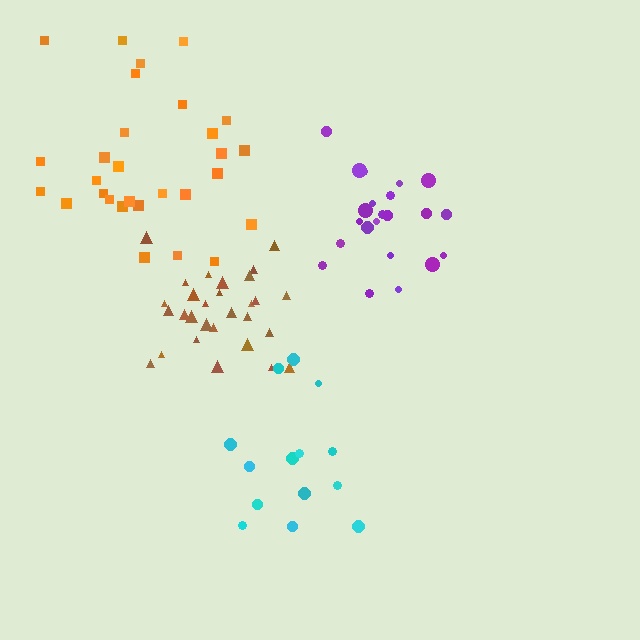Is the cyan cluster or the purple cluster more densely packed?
Purple.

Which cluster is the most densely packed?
Brown.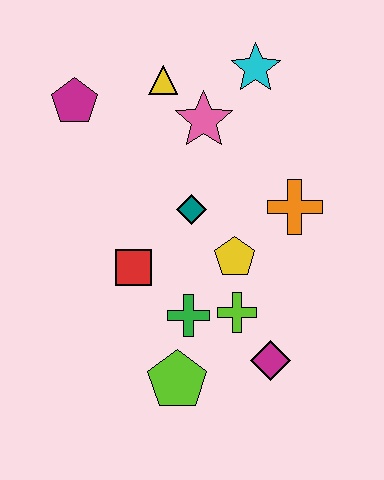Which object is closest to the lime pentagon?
The green cross is closest to the lime pentagon.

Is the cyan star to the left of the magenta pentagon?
No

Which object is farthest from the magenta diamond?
The magenta pentagon is farthest from the magenta diamond.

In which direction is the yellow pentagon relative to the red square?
The yellow pentagon is to the right of the red square.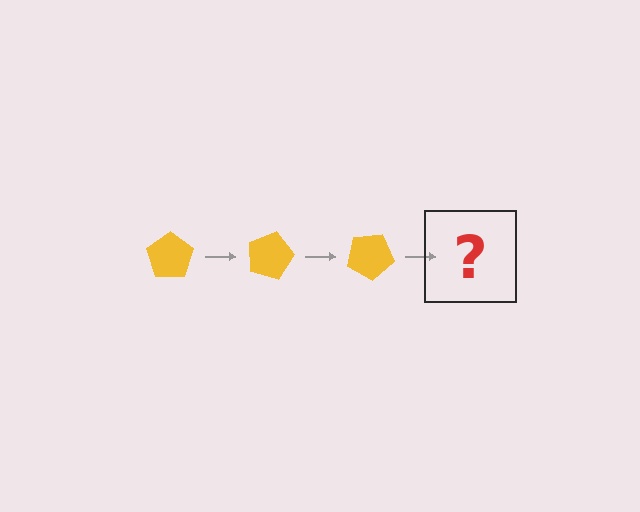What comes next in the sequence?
The next element should be a yellow pentagon rotated 45 degrees.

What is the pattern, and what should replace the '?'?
The pattern is that the pentagon rotates 15 degrees each step. The '?' should be a yellow pentagon rotated 45 degrees.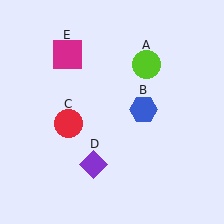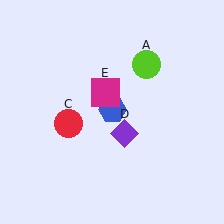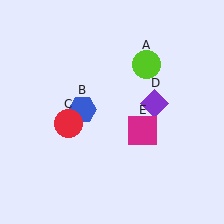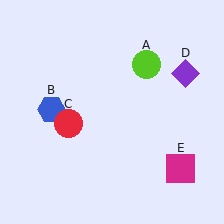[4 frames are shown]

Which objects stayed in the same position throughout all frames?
Lime circle (object A) and red circle (object C) remained stationary.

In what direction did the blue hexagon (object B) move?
The blue hexagon (object B) moved left.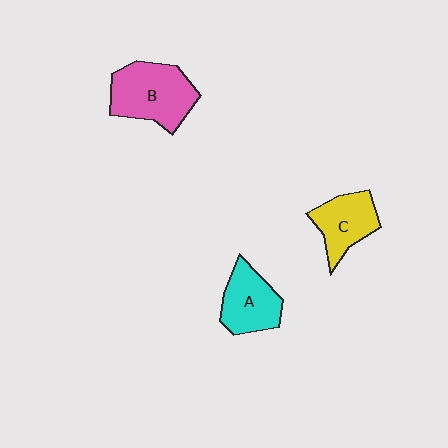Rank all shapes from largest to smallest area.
From largest to smallest: B (pink), A (cyan), C (yellow).